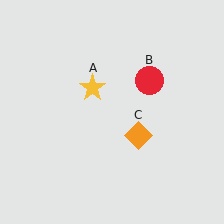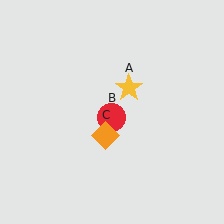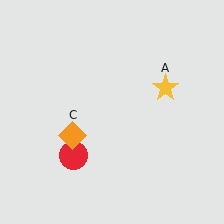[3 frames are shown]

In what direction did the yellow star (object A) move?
The yellow star (object A) moved right.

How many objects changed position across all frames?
3 objects changed position: yellow star (object A), red circle (object B), orange diamond (object C).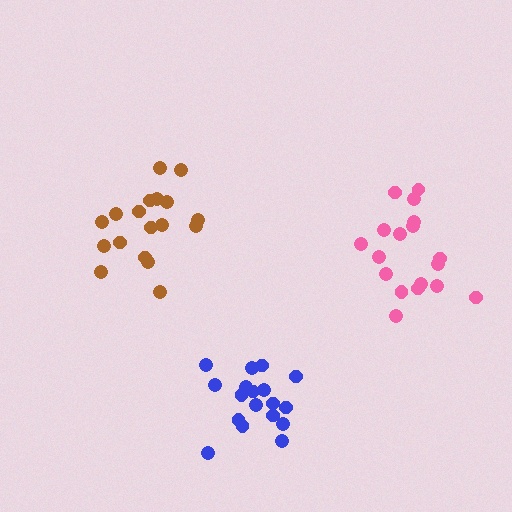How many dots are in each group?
Group 1: 18 dots, Group 2: 18 dots, Group 3: 18 dots (54 total).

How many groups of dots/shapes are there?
There are 3 groups.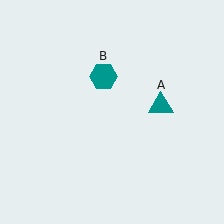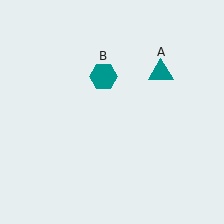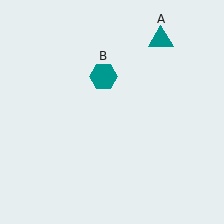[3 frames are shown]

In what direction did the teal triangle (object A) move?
The teal triangle (object A) moved up.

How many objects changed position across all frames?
1 object changed position: teal triangle (object A).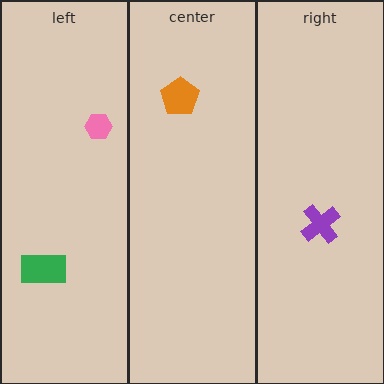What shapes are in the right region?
The purple cross.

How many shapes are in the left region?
2.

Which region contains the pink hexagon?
The left region.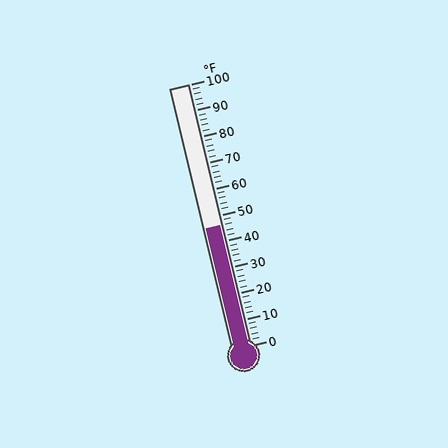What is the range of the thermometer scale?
The thermometer scale ranges from 0°F to 100°F.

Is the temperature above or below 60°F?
The temperature is below 60°F.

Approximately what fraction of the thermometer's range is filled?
The thermometer is filled to approximately 45% of its range.